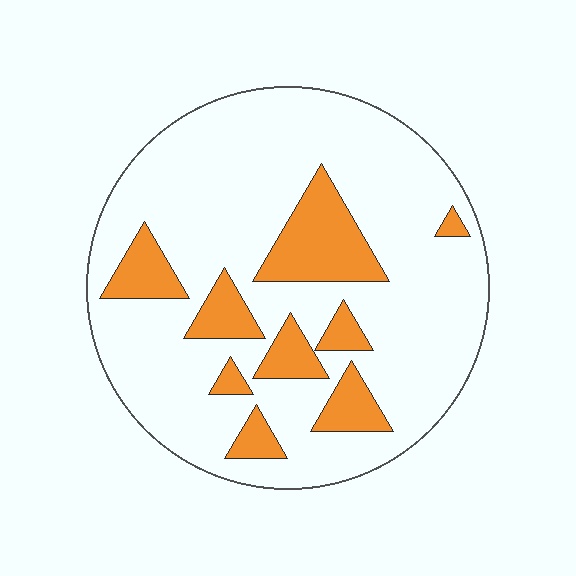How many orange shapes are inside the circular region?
9.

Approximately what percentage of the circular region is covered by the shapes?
Approximately 20%.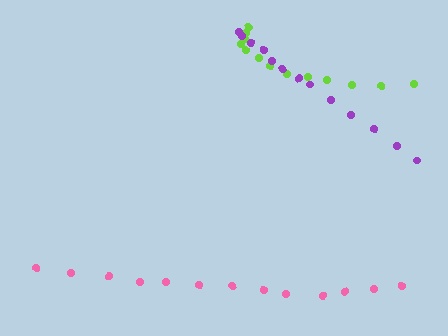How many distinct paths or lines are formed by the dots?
There are 3 distinct paths.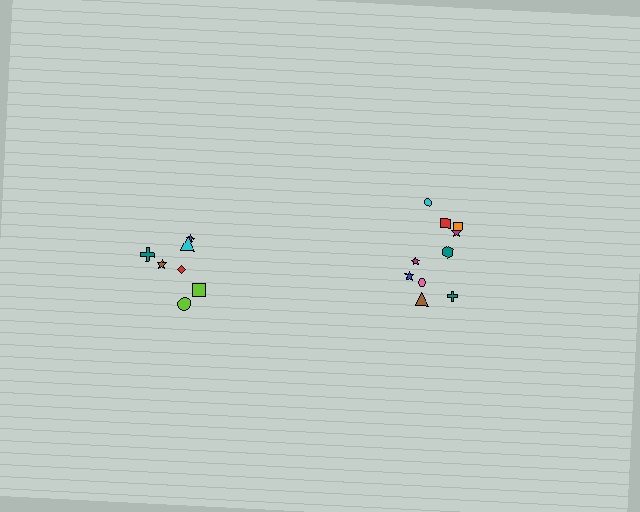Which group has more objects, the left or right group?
The right group.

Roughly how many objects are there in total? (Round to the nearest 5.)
Roughly 15 objects in total.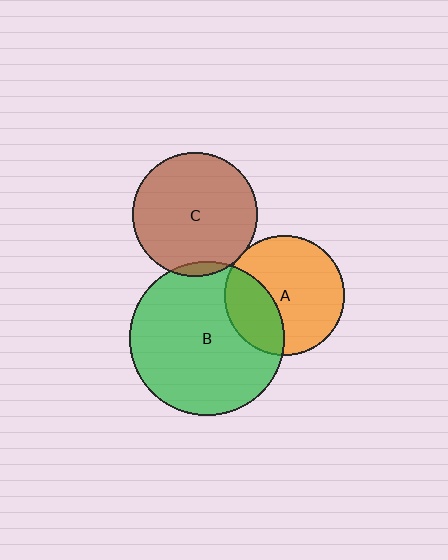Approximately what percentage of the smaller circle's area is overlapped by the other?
Approximately 30%.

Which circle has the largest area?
Circle B (green).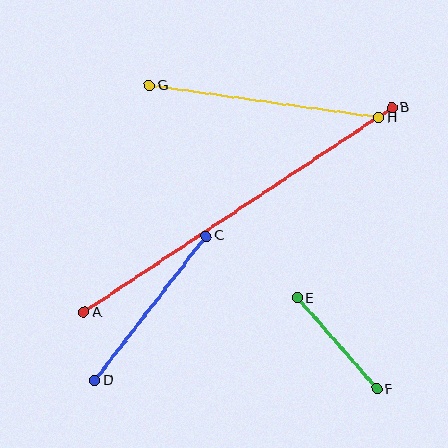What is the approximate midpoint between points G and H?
The midpoint is at approximately (264, 102) pixels.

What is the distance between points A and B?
The distance is approximately 370 pixels.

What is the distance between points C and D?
The distance is approximately 183 pixels.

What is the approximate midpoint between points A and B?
The midpoint is at approximately (238, 210) pixels.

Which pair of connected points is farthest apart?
Points A and B are farthest apart.